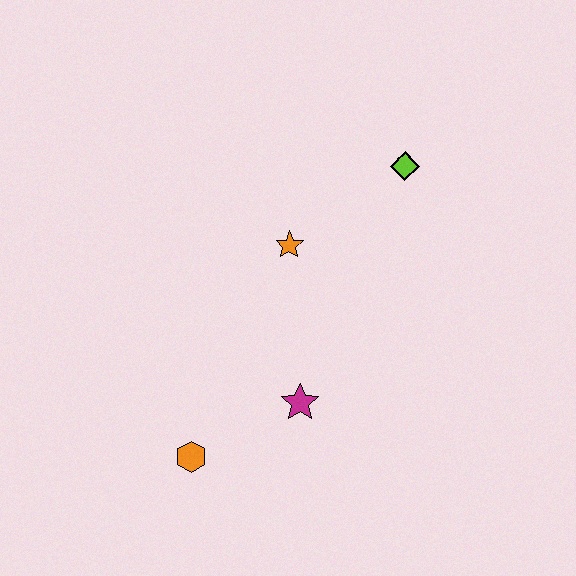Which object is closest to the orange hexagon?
The magenta star is closest to the orange hexagon.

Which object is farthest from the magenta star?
The lime diamond is farthest from the magenta star.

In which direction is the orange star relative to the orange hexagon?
The orange star is above the orange hexagon.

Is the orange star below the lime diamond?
Yes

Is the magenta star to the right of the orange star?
Yes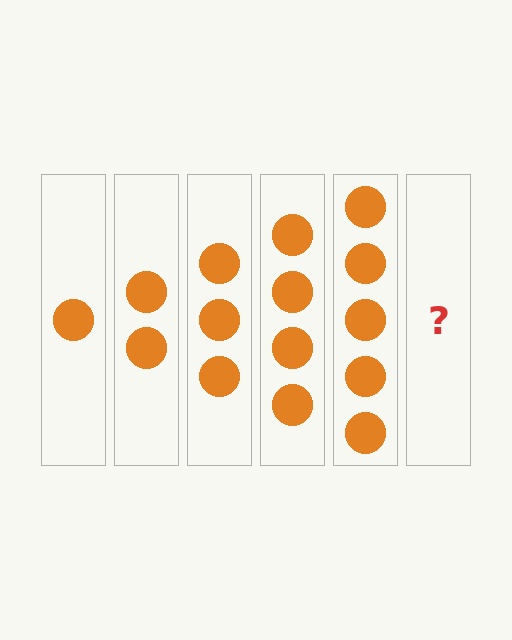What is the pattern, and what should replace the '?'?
The pattern is that each step adds one more circle. The '?' should be 6 circles.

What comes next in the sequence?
The next element should be 6 circles.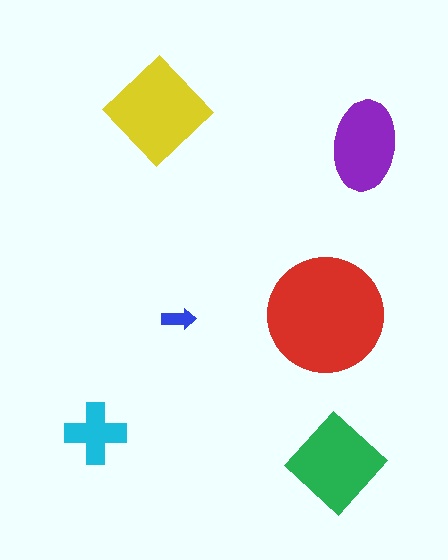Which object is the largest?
The red circle.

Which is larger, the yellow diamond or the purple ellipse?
The yellow diamond.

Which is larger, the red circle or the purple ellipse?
The red circle.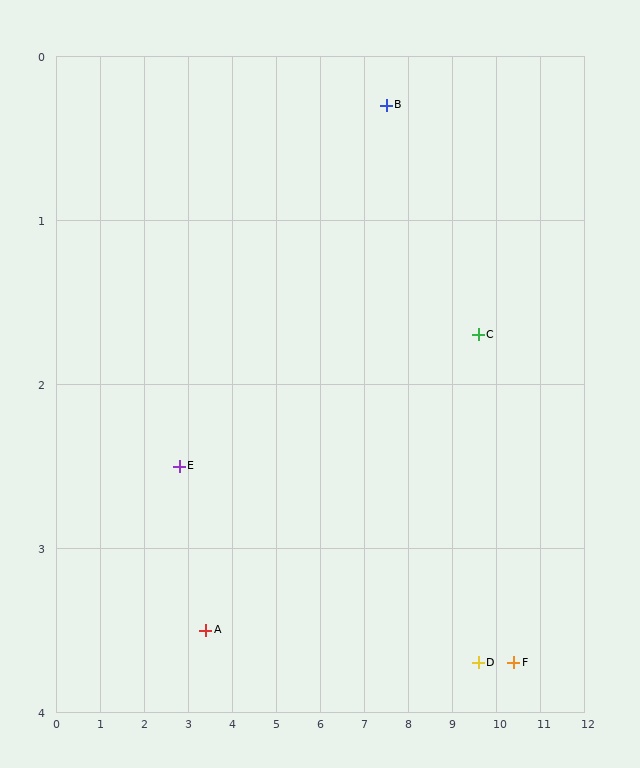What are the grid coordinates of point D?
Point D is at approximately (9.6, 3.7).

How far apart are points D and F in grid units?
Points D and F are about 0.8 grid units apart.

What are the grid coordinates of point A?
Point A is at approximately (3.4, 3.5).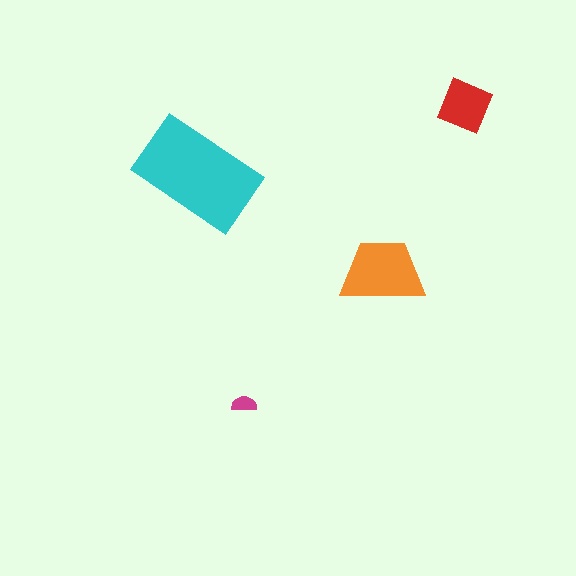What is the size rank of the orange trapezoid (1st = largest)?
2nd.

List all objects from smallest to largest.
The magenta semicircle, the red square, the orange trapezoid, the cyan rectangle.